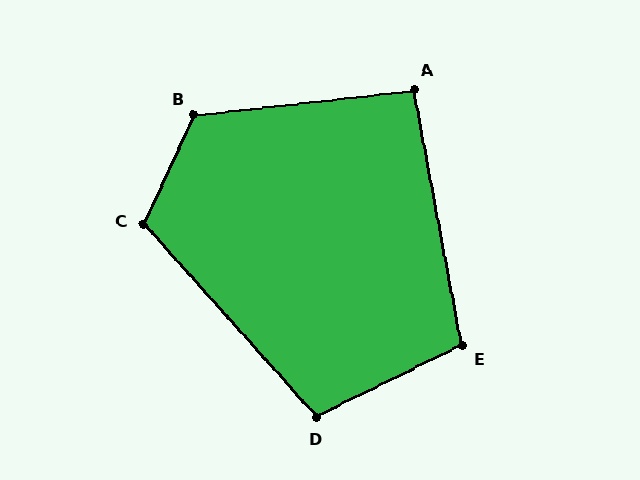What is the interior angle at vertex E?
Approximately 106 degrees (obtuse).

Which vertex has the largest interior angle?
B, at approximately 121 degrees.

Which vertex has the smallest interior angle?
A, at approximately 94 degrees.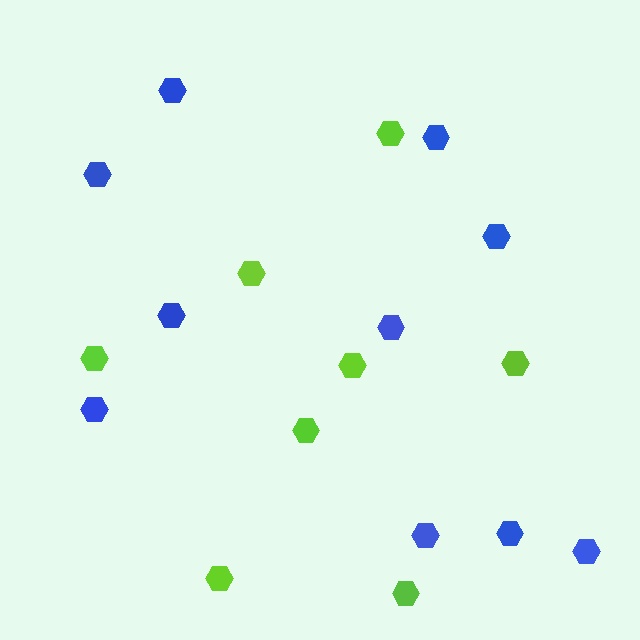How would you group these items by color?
There are 2 groups: one group of lime hexagons (8) and one group of blue hexagons (10).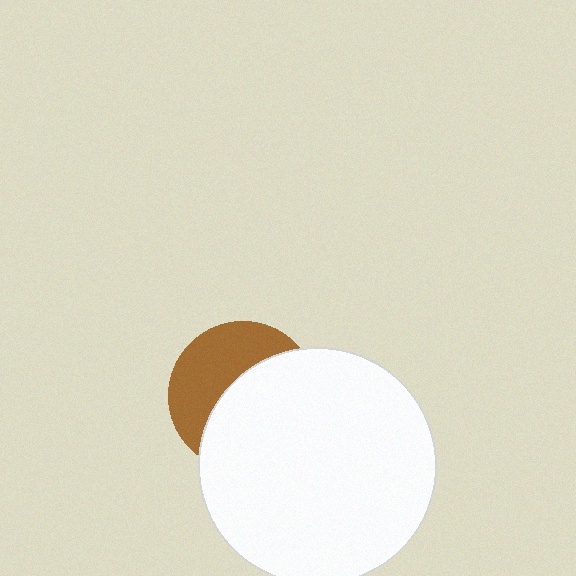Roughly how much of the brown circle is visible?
A small part of it is visible (roughly 43%).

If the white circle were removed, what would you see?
You would see the complete brown circle.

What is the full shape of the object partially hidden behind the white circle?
The partially hidden object is a brown circle.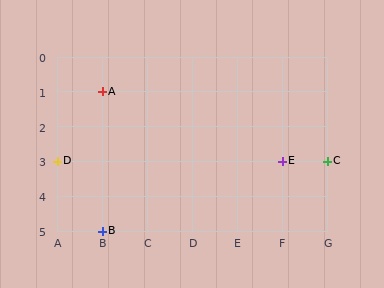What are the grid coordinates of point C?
Point C is at grid coordinates (G, 3).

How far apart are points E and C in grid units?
Points E and C are 1 column apart.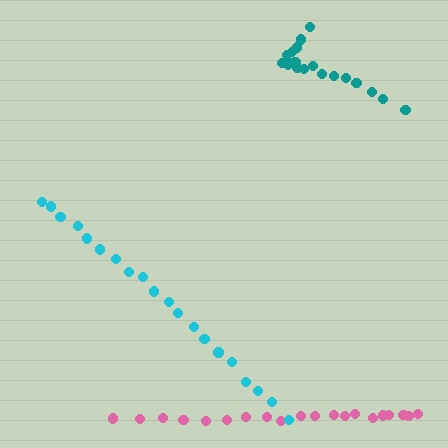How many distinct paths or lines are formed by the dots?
There are 3 distinct paths.